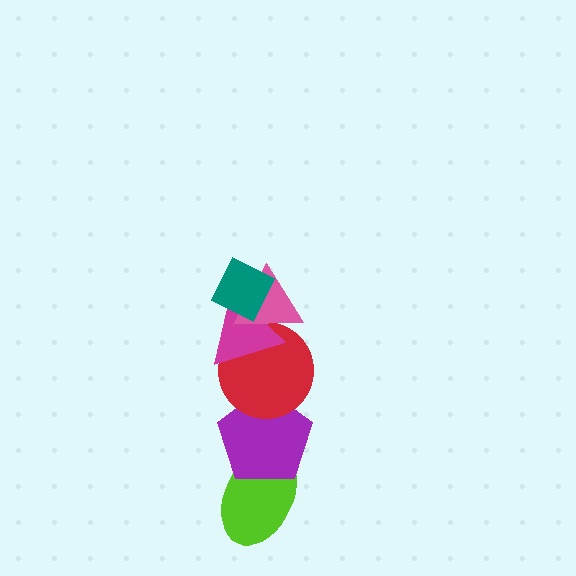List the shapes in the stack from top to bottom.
From top to bottom: the teal diamond, the pink triangle, the magenta triangle, the red circle, the purple pentagon, the lime ellipse.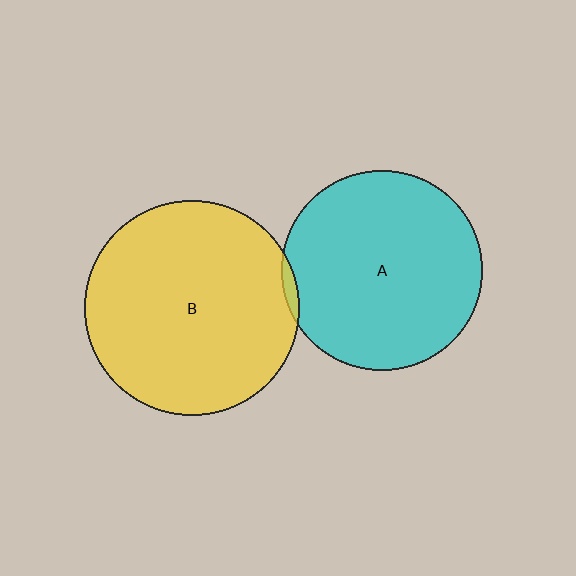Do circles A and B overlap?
Yes.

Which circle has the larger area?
Circle B (yellow).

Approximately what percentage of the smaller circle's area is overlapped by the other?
Approximately 5%.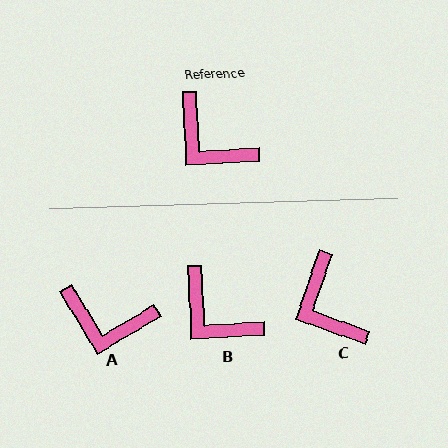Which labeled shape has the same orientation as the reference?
B.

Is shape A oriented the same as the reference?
No, it is off by about 28 degrees.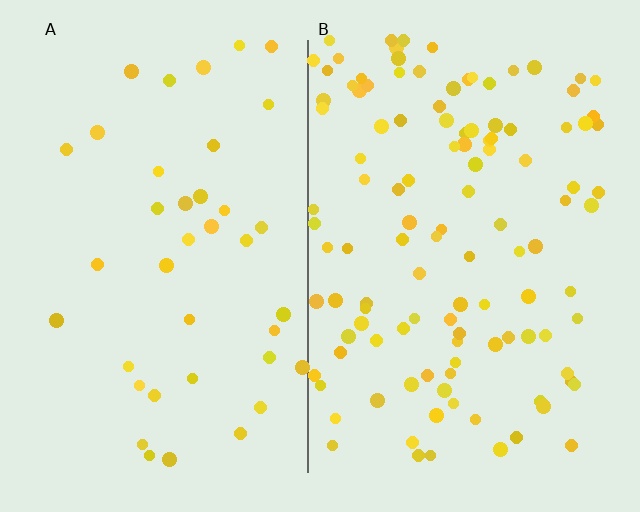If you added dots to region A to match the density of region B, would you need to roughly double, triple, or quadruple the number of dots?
Approximately triple.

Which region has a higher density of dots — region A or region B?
B (the right).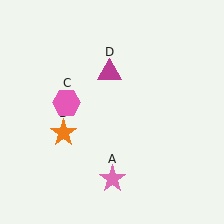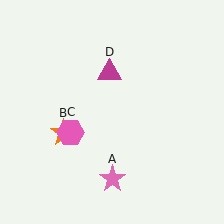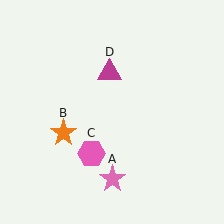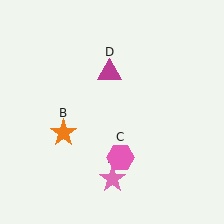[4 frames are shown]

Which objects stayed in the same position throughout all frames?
Pink star (object A) and orange star (object B) and magenta triangle (object D) remained stationary.